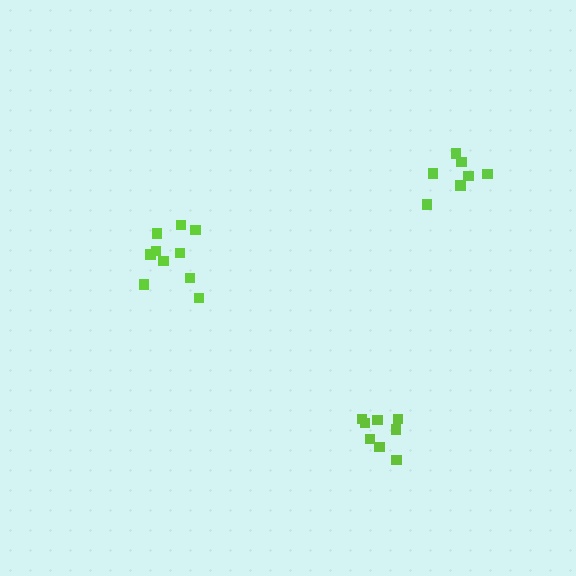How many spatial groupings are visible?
There are 3 spatial groupings.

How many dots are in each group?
Group 1: 7 dots, Group 2: 8 dots, Group 3: 10 dots (25 total).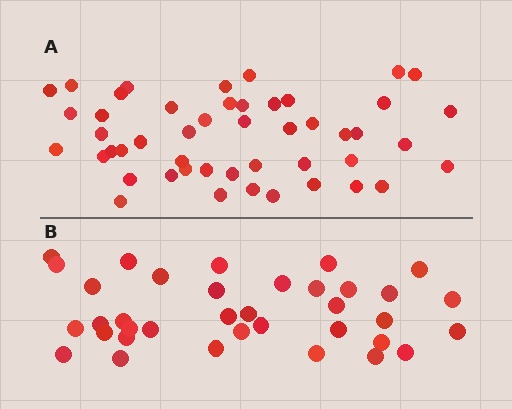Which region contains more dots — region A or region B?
Region A (the top region) has more dots.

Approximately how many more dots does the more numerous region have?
Region A has roughly 12 or so more dots than region B.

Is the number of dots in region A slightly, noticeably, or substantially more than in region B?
Region A has noticeably more, but not dramatically so. The ratio is roughly 1.3 to 1.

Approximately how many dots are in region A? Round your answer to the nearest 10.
About 50 dots. (The exact count is 48, which rounds to 50.)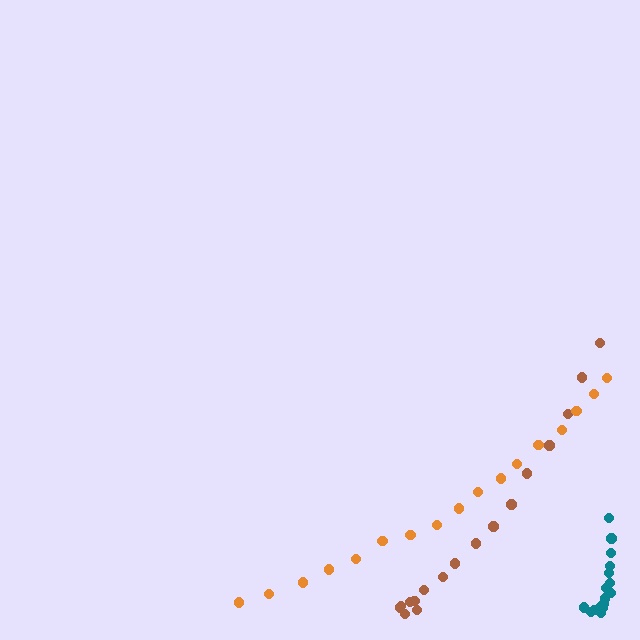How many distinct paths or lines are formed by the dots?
There are 3 distinct paths.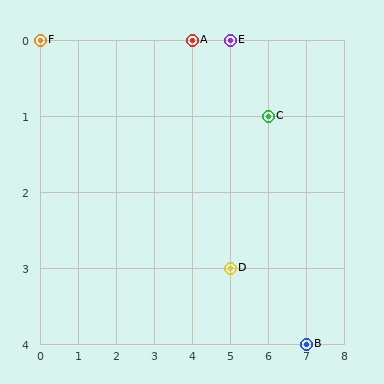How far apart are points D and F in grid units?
Points D and F are 5 columns and 3 rows apart (about 5.8 grid units diagonally).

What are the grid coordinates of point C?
Point C is at grid coordinates (6, 1).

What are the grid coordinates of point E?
Point E is at grid coordinates (5, 0).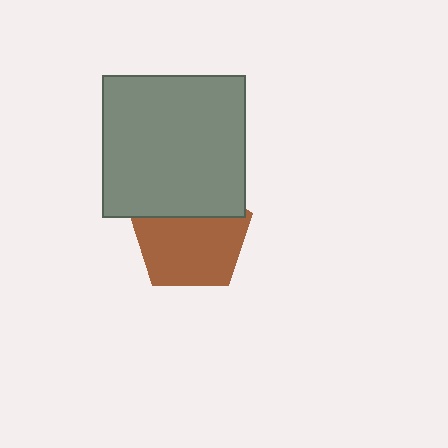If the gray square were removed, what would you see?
You would see the complete brown pentagon.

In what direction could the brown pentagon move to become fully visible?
The brown pentagon could move down. That would shift it out from behind the gray square entirely.